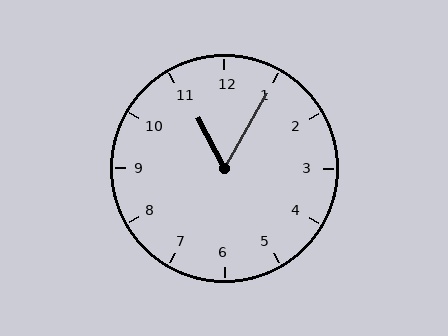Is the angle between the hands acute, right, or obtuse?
It is acute.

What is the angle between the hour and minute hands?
Approximately 58 degrees.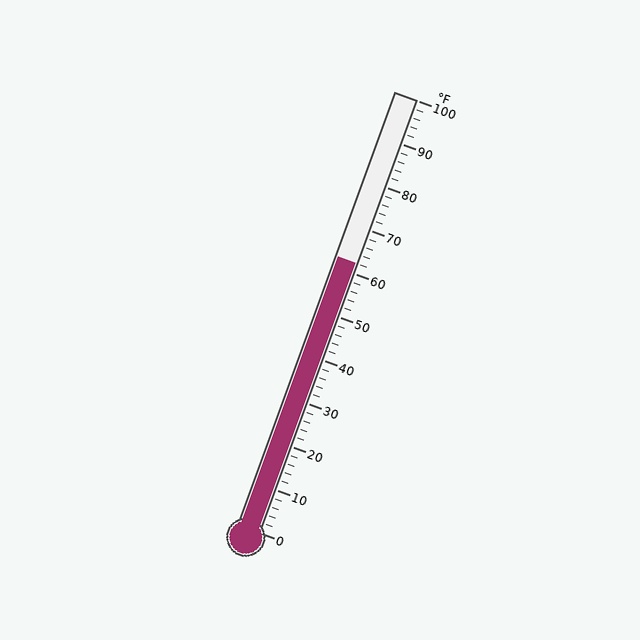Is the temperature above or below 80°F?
The temperature is below 80°F.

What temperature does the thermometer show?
The thermometer shows approximately 62°F.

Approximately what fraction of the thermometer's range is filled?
The thermometer is filled to approximately 60% of its range.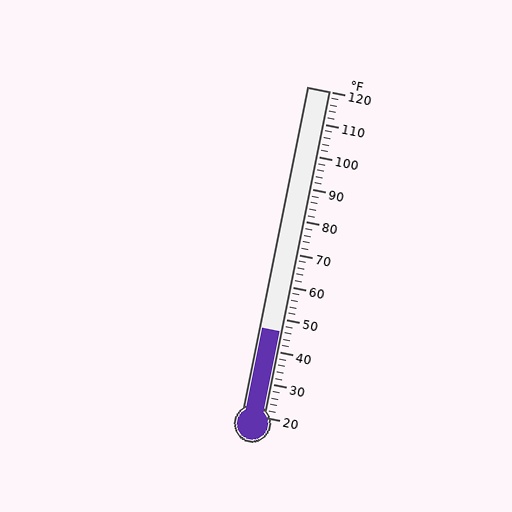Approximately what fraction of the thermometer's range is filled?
The thermometer is filled to approximately 25% of its range.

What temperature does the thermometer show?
The thermometer shows approximately 46°F.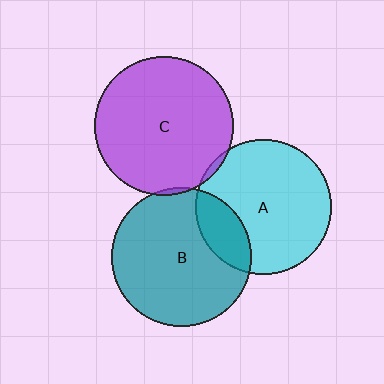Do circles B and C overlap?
Yes.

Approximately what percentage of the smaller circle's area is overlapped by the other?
Approximately 5%.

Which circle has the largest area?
Circle B (teal).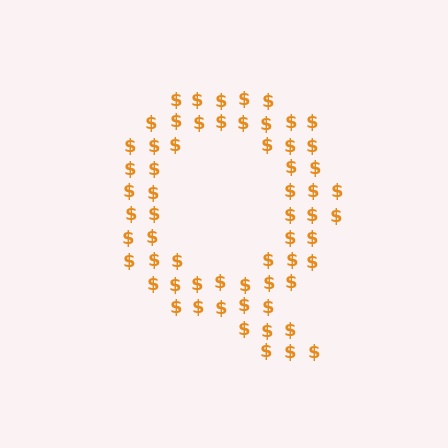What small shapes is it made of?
It is made of small dollar signs.